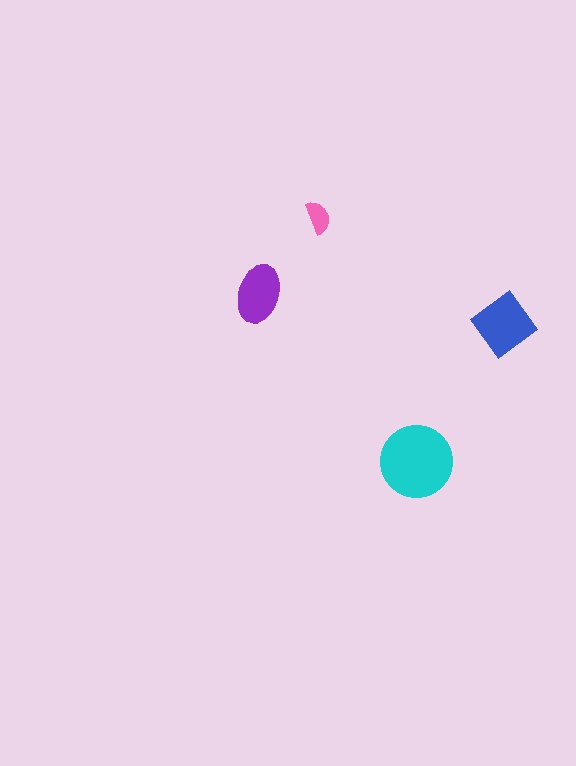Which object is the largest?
The cyan circle.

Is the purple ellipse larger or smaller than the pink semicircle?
Larger.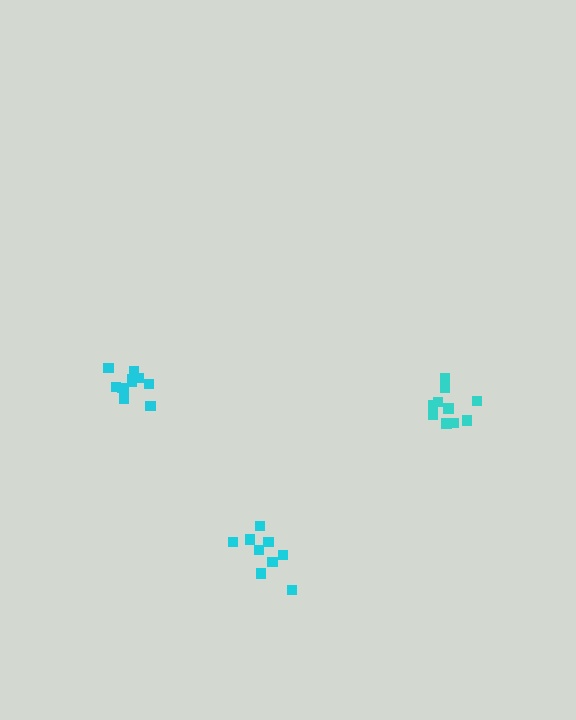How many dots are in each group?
Group 1: 11 dots, Group 2: 10 dots, Group 3: 9 dots (30 total).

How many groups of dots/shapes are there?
There are 3 groups.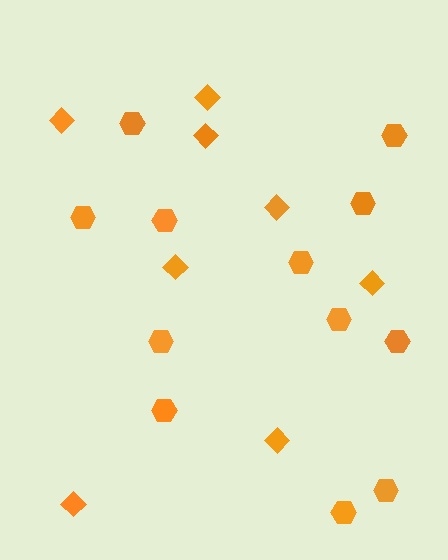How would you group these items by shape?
There are 2 groups: one group of diamonds (8) and one group of hexagons (12).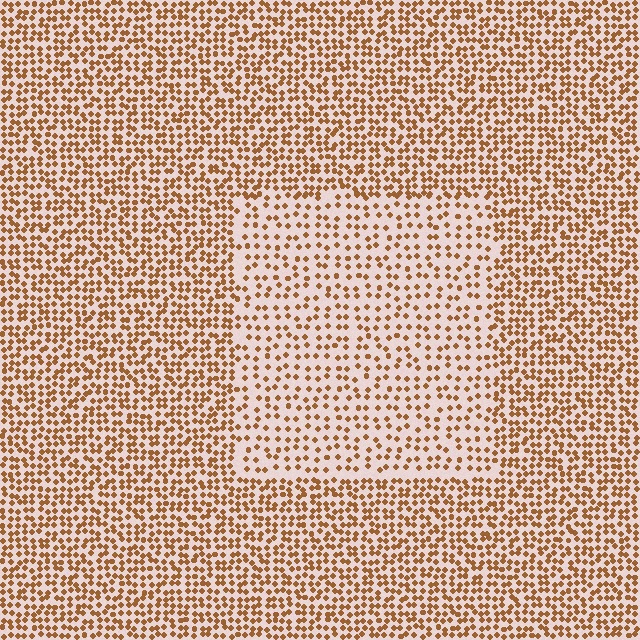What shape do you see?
I see a rectangle.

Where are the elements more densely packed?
The elements are more densely packed outside the rectangle boundary.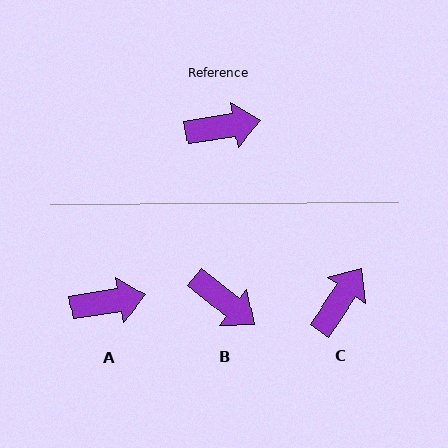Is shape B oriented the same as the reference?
No, it is off by about 47 degrees.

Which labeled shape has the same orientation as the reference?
A.